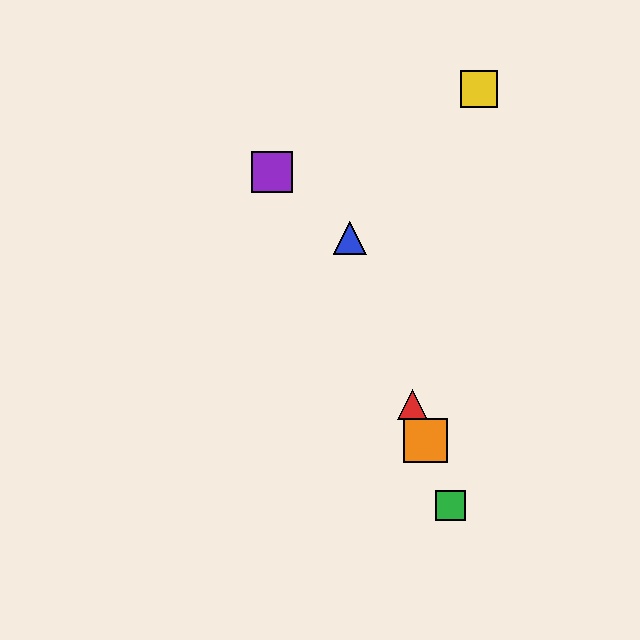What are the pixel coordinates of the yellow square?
The yellow square is at (479, 89).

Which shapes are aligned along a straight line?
The red triangle, the blue triangle, the green square, the orange square are aligned along a straight line.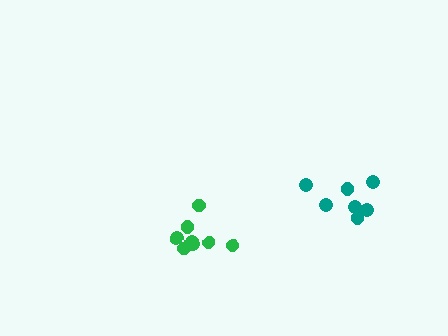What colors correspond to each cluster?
The clusters are colored: green, teal.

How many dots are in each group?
Group 1: 8 dots, Group 2: 7 dots (15 total).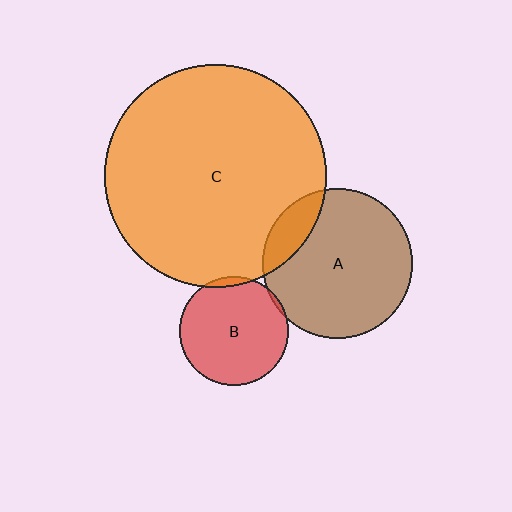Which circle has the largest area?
Circle C (orange).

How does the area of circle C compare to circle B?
Approximately 4.2 times.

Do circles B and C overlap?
Yes.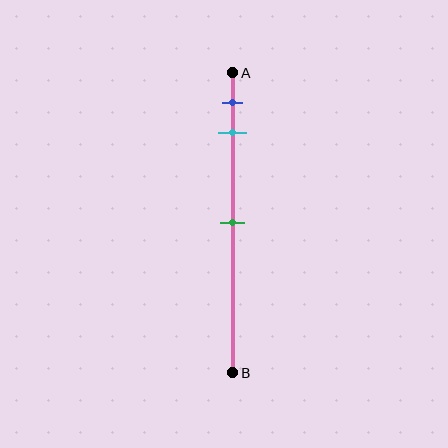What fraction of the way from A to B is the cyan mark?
The cyan mark is approximately 20% (0.2) of the way from A to B.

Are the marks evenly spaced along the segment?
No, the marks are not evenly spaced.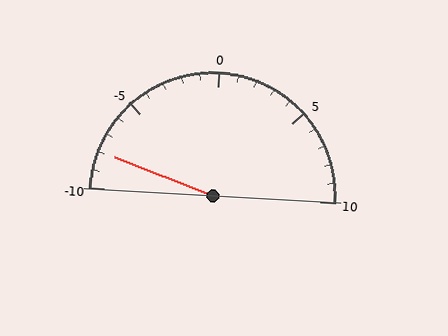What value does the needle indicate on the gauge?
The needle indicates approximately -8.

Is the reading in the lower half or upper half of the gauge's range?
The reading is in the lower half of the range (-10 to 10).